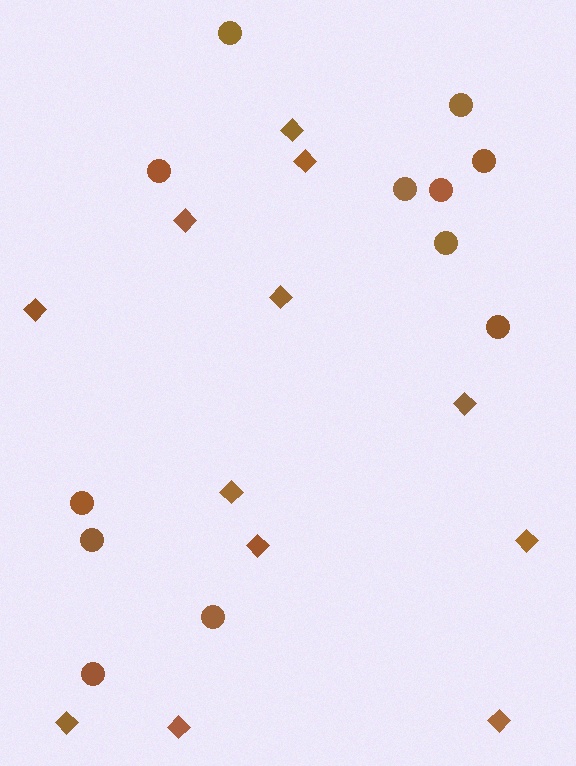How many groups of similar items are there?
There are 2 groups: one group of diamonds (12) and one group of circles (12).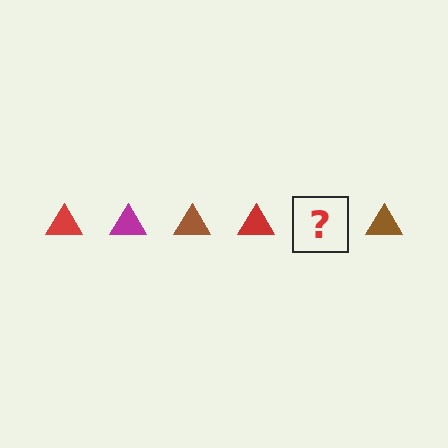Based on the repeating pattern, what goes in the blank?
The blank should be a magenta triangle.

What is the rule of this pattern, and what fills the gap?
The rule is that the pattern cycles through red, magenta, brown triangles. The gap should be filled with a magenta triangle.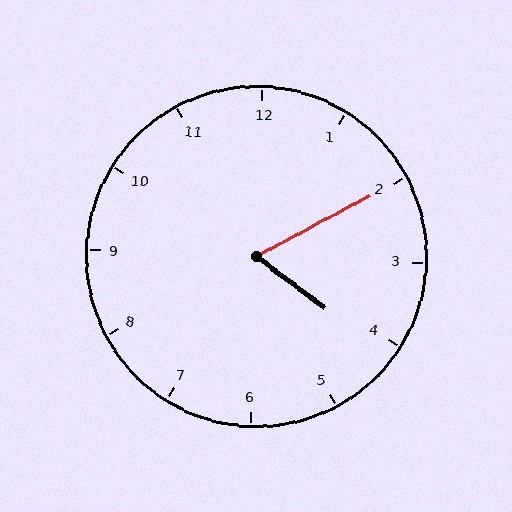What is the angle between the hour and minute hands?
Approximately 65 degrees.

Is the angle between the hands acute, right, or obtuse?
It is acute.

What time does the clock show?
4:10.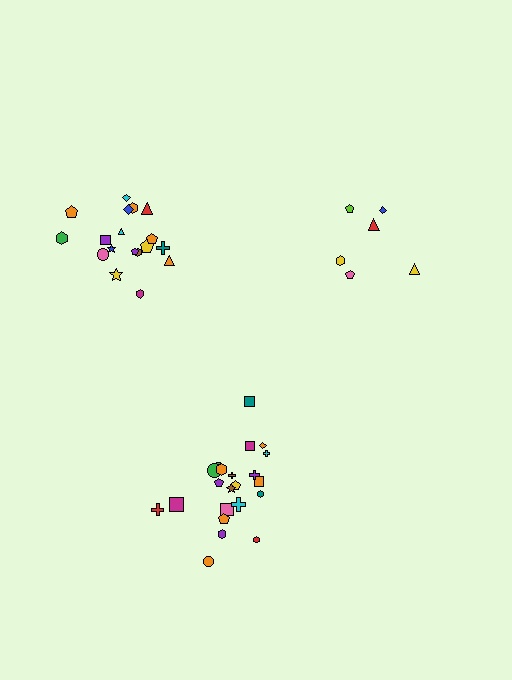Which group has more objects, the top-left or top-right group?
The top-left group.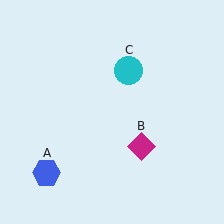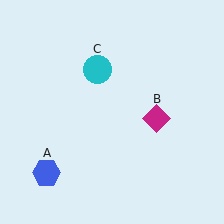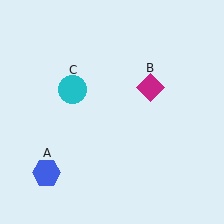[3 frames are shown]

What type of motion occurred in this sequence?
The magenta diamond (object B), cyan circle (object C) rotated counterclockwise around the center of the scene.